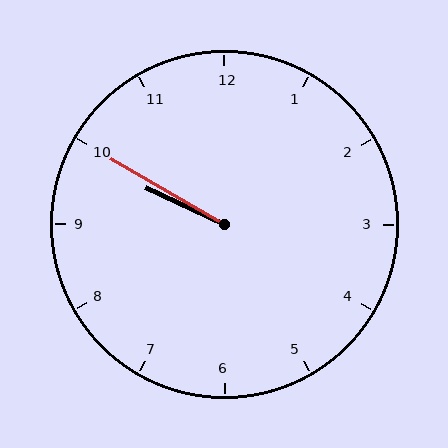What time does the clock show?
9:50.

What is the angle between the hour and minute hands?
Approximately 5 degrees.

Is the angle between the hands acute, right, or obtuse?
It is acute.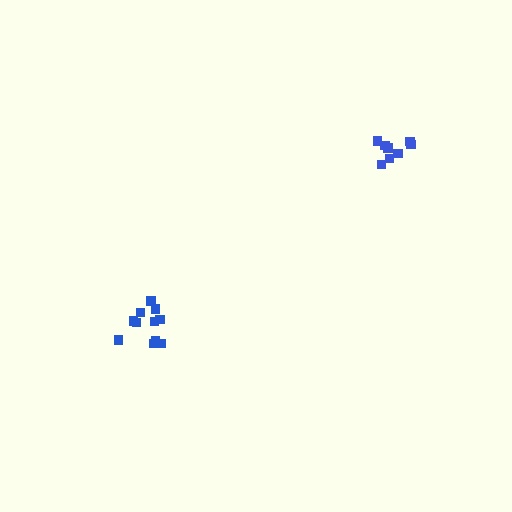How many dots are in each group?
Group 1: 8 dots, Group 2: 11 dots (19 total).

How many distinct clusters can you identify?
There are 2 distinct clusters.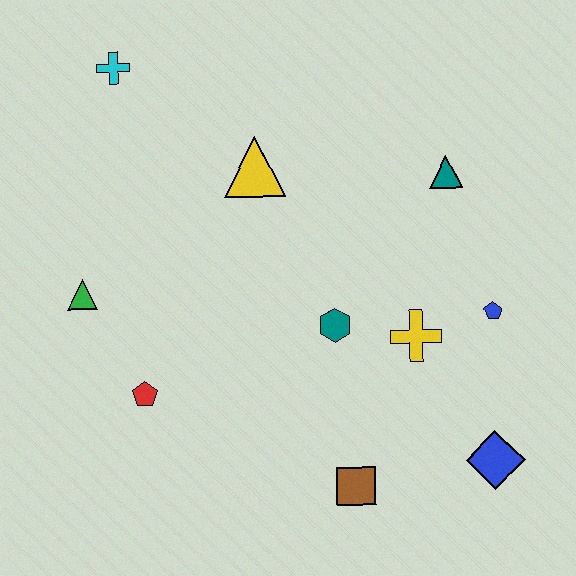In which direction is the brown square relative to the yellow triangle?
The brown square is below the yellow triangle.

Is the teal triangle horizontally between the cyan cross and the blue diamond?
Yes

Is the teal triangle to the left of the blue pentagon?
Yes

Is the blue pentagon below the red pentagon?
No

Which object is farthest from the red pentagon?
The teal triangle is farthest from the red pentagon.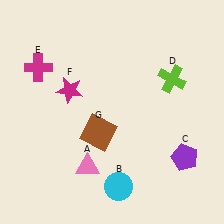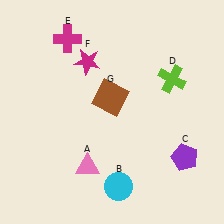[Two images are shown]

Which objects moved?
The objects that moved are: the magenta cross (E), the magenta star (F), the brown square (G).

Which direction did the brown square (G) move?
The brown square (G) moved up.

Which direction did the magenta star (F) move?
The magenta star (F) moved up.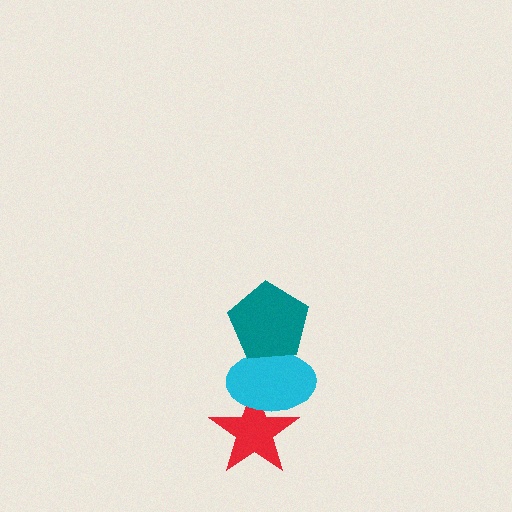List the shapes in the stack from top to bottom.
From top to bottom: the teal pentagon, the cyan ellipse, the red star.